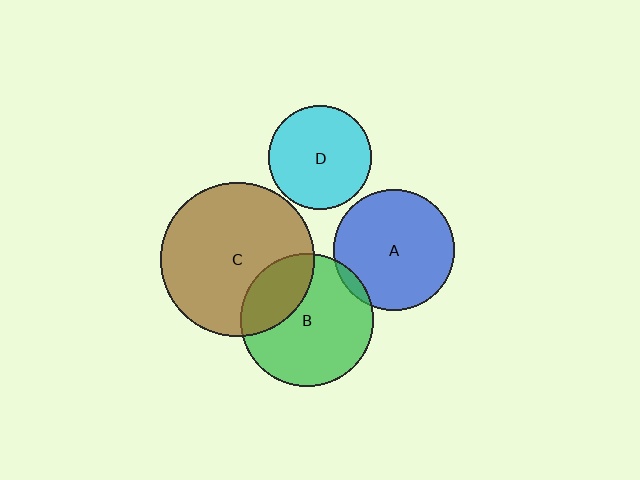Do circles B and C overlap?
Yes.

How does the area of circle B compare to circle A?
Approximately 1.2 times.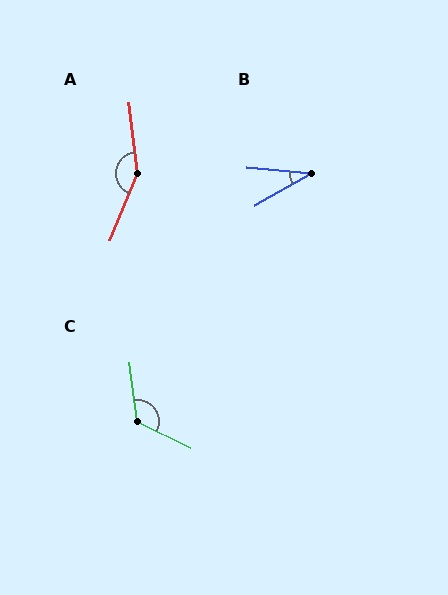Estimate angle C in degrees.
Approximately 123 degrees.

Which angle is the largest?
A, at approximately 151 degrees.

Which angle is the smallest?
B, at approximately 35 degrees.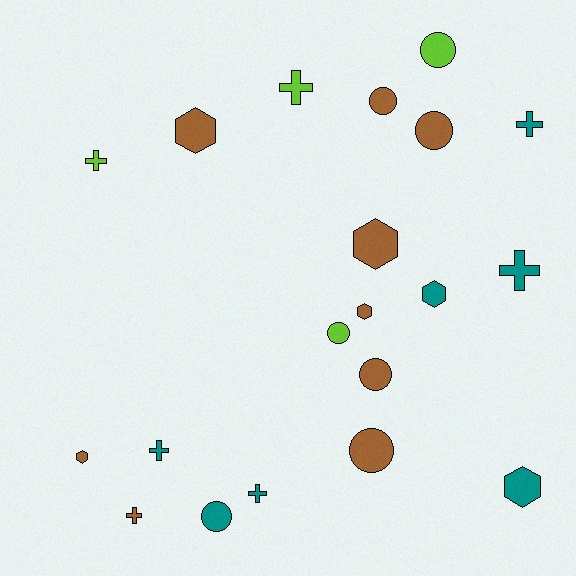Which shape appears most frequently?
Circle, with 7 objects.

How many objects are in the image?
There are 20 objects.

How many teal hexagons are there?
There are 2 teal hexagons.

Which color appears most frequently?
Brown, with 9 objects.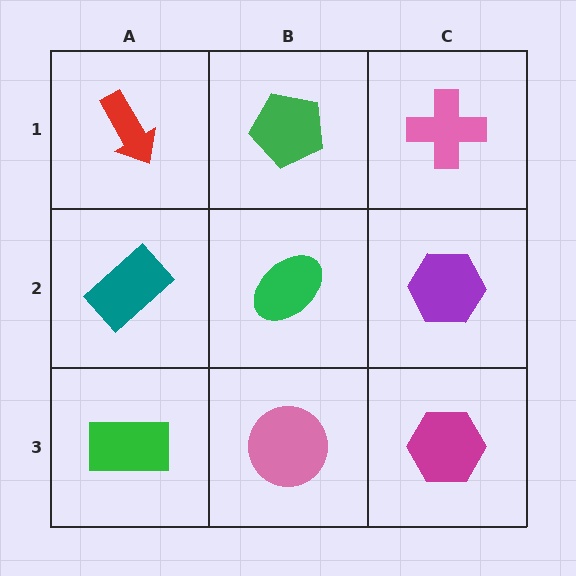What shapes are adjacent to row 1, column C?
A purple hexagon (row 2, column C), a green pentagon (row 1, column B).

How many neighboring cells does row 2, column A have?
3.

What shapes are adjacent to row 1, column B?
A green ellipse (row 2, column B), a red arrow (row 1, column A), a pink cross (row 1, column C).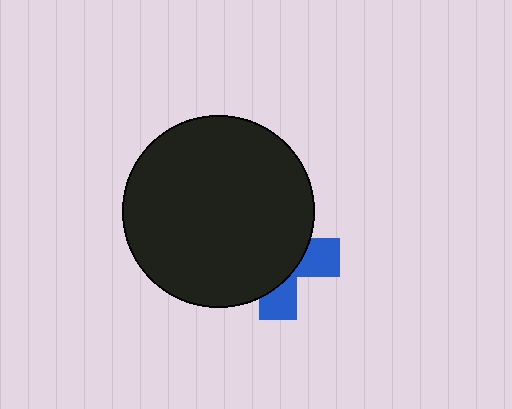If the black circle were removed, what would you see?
You would see the complete blue cross.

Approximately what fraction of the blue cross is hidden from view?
Roughly 66% of the blue cross is hidden behind the black circle.